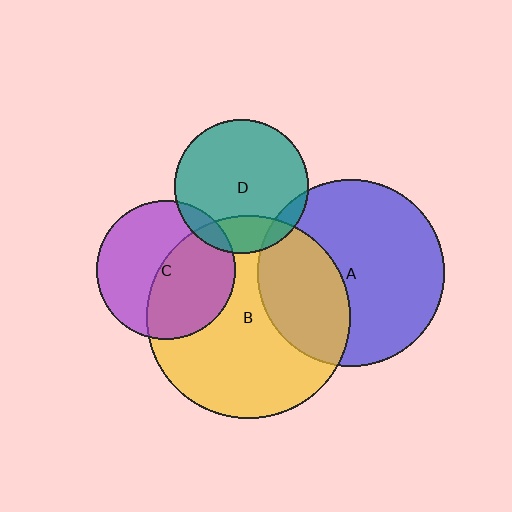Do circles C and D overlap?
Yes.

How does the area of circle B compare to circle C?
Approximately 2.1 times.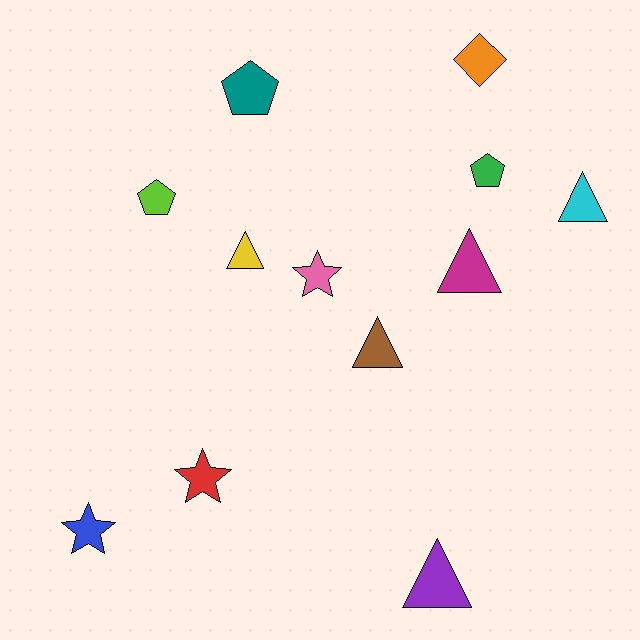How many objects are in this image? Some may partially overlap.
There are 12 objects.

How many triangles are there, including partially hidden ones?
There are 5 triangles.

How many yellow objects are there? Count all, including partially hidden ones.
There is 1 yellow object.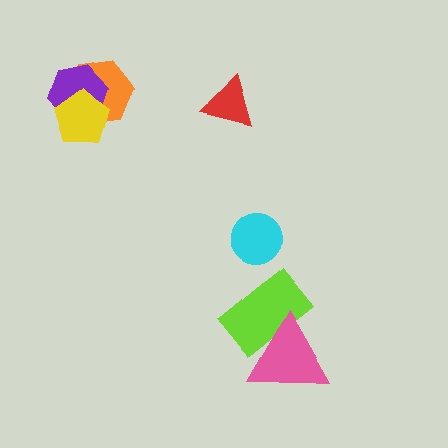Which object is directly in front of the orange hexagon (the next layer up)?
The purple hexagon is directly in front of the orange hexagon.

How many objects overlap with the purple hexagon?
2 objects overlap with the purple hexagon.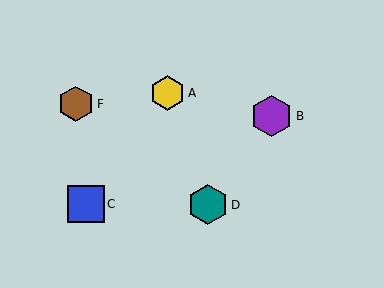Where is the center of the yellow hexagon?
The center of the yellow hexagon is at (168, 93).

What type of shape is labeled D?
Shape D is a teal hexagon.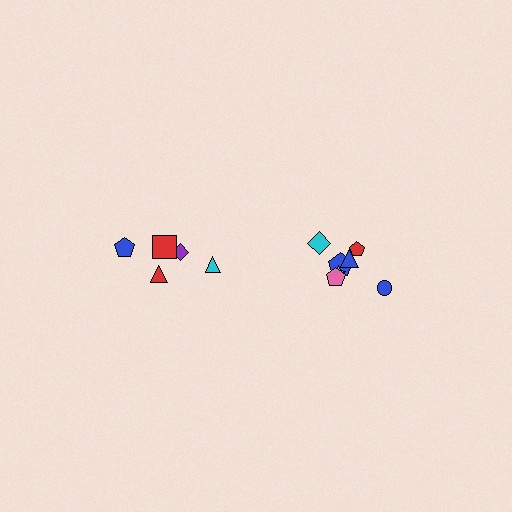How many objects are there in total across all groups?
There are 12 objects.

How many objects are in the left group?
There are 5 objects.